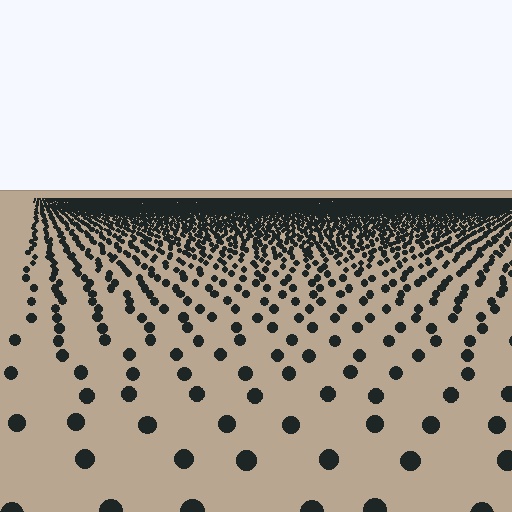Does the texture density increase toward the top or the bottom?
Density increases toward the top.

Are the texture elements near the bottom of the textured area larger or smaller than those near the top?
Larger. Near the bottom, elements are closer to the viewer and appear at a bigger on-screen size.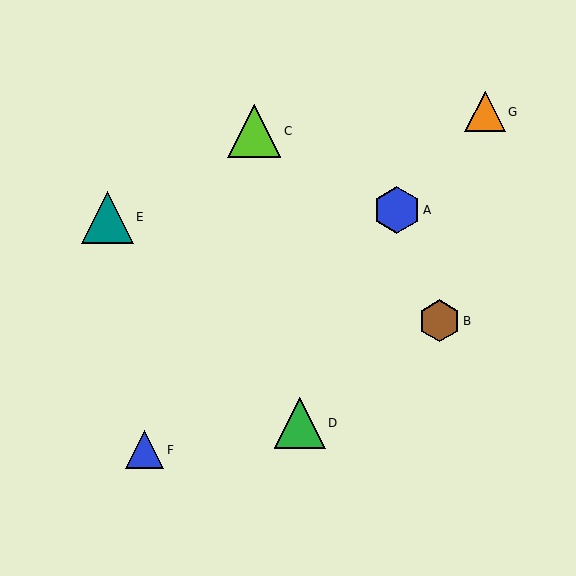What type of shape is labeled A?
Shape A is a blue hexagon.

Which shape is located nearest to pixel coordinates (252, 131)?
The lime triangle (labeled C) at (254, 131) is nearest to that location.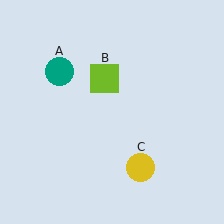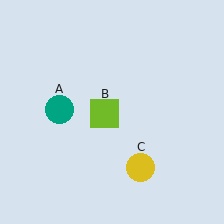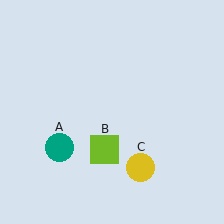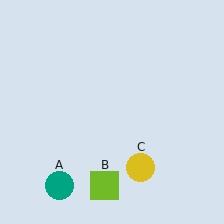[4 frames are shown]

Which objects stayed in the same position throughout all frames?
Yellow circle (object C) remained stationary.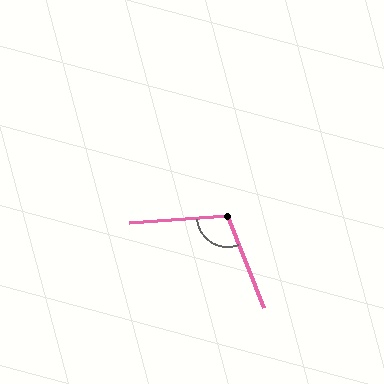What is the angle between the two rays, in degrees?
Approximately 107 degrees.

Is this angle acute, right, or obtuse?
It is obtuse.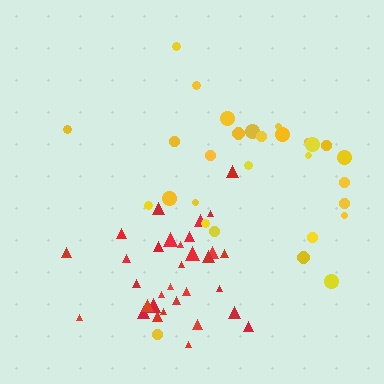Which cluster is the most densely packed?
Red.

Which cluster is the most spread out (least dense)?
Yellow.